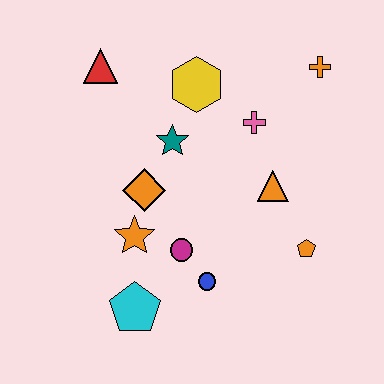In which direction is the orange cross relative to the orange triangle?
The orange cross is above the orange triangle.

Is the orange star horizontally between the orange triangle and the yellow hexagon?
No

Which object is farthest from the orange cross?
The cyan pentagon is farthest from the orange cross.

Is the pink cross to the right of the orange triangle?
No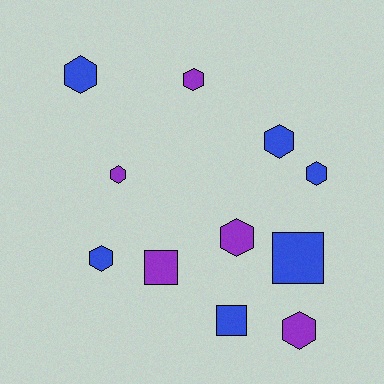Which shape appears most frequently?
Hexagon, with 8 objects.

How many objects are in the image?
There are 11 objects.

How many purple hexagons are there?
There are 4 purple hexagons.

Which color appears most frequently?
Blue, with 6 objects.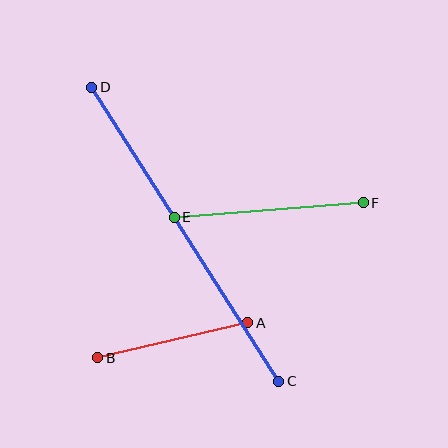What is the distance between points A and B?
The distance is approximately 154 pixels.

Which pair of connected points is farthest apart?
Points C and D are farthest apart.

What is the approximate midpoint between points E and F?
The midpoint is at approximately (269, 210) pixels.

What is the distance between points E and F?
The distance is approximately 190 pixels.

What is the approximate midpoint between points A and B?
The midpoint is at approximately (173, 340) pixels.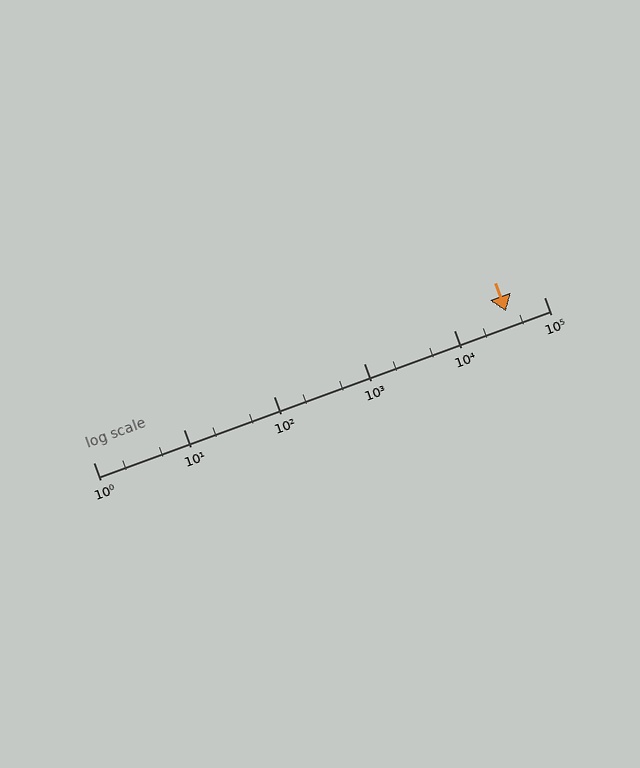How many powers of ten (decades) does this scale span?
The scale spans 5 decades, from 1 to 100000.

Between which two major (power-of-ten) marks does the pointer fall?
The pointer is between 10000 and 100000.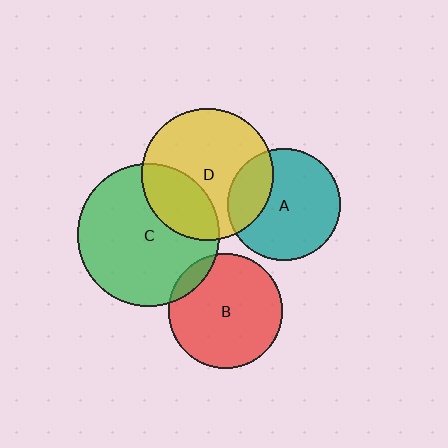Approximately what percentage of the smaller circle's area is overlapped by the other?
Approximately 25%.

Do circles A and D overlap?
Yes.